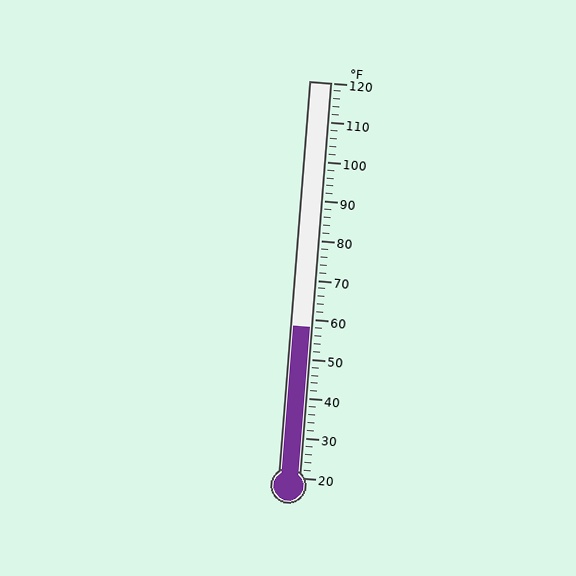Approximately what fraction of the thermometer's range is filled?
The thermometer is filled to approximately 40% of its range.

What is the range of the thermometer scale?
The thermometer scale ranges from 20°F to 120°F.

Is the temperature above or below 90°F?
The temperature is below 90°F.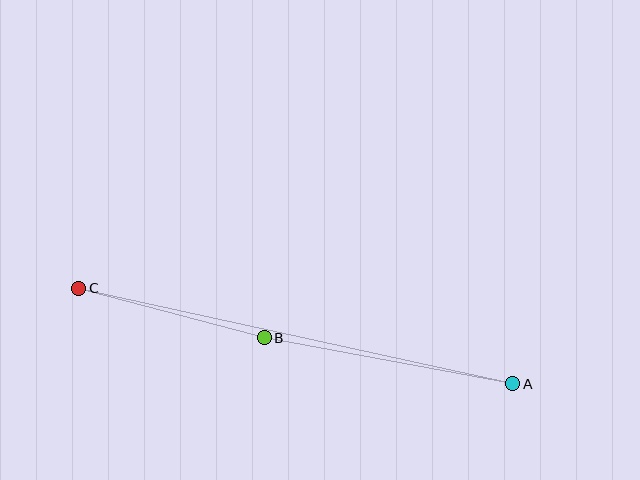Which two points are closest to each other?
Points B and C are closest to each other.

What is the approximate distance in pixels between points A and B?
The distance between A and B is approximately 252 pixels.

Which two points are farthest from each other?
Points A and C are farthest from each other.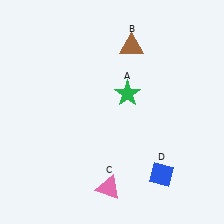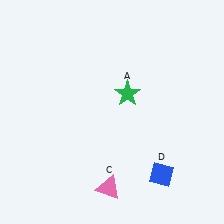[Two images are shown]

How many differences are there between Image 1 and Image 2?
There is 1 difference between the two images.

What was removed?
The brown triangle (B) was removed in Image 2.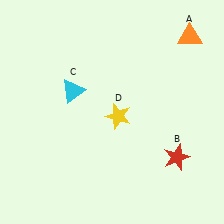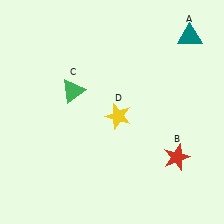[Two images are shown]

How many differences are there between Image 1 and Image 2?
There are 2 differences between the two images.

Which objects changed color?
A changed from orange to teal. C changed from cyan to green.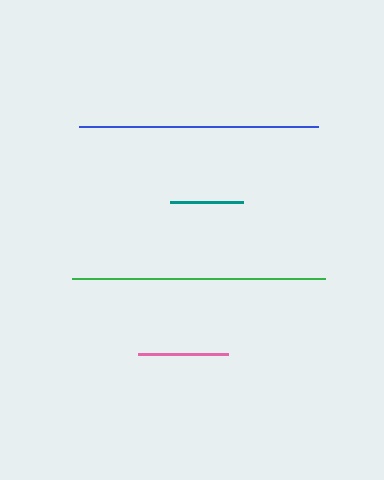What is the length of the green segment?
The green segment is approximately 253 pixels long.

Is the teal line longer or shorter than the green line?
The green line is longer than the teal line.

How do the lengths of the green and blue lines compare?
The green and blue lines are approximately the same length.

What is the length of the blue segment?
The blue segment is approximately 239 pixels long.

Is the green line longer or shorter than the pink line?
The green line is longer than the pink line.